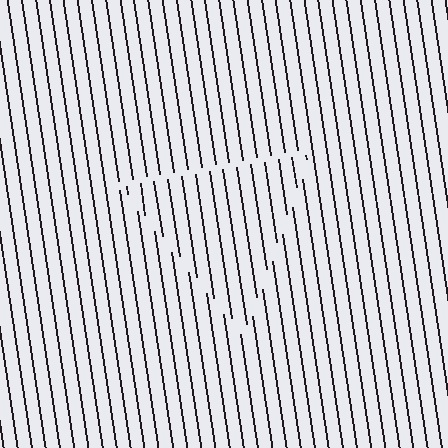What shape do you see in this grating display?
An illusory triangle. The interior of the shape contains the same grating, shifted by half a period — the contour is defined by the phase discontinuity where line-ends from the inner and outer gratings abut.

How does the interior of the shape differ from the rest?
The interior of the shape contains the same grating, shifted by half a period — the contour is defined by the phase discontinuity where line-ends from the inner and outer gratings abut.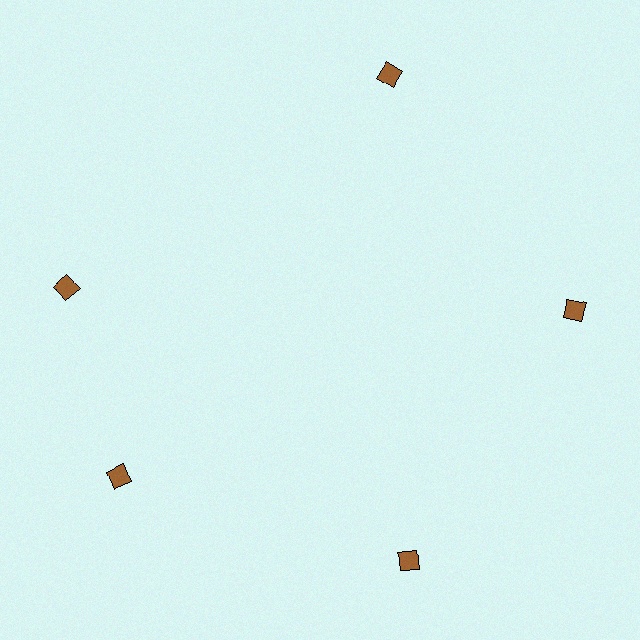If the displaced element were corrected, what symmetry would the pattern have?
It would have 5-fold rotational symmetry — the pattern would map onto itself every 72 degrees.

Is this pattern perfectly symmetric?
No. The 5 brown diamonds are arranged in a ring, but one element near the 10 o'clock position is rotated out of alignment along the ring, breaking the 5-fold rotational symmetry.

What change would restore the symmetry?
The symmetry would be restored by rotating it back into even spacing with its neighbors so that all 5 diamonds sit at equal angles and equal distance from the center.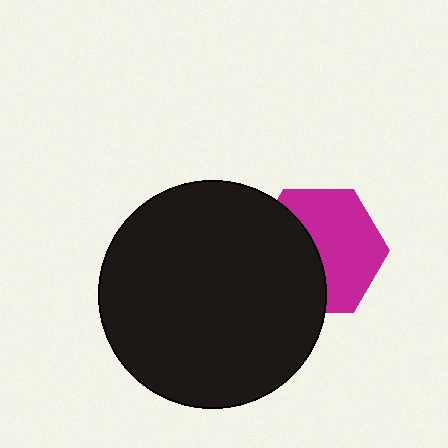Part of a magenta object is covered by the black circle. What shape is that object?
It is a hexagon.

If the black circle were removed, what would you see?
You would see the complete magenta hexagon.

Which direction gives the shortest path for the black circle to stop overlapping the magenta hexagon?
Moving left gives the shortest separation.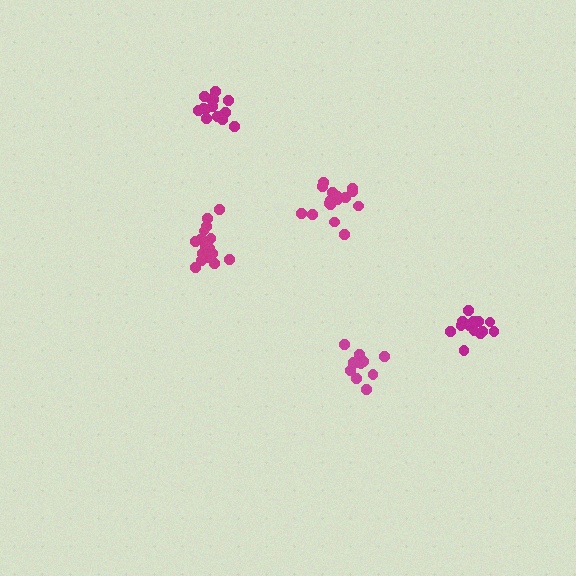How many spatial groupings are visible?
There are 5 spatial groupings.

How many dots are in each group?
Group 1: 17 dots, Group 2: 13 dots, Group 3: 16 dots, Group 4: 11 dots, Group 5: 15 dots (72 total).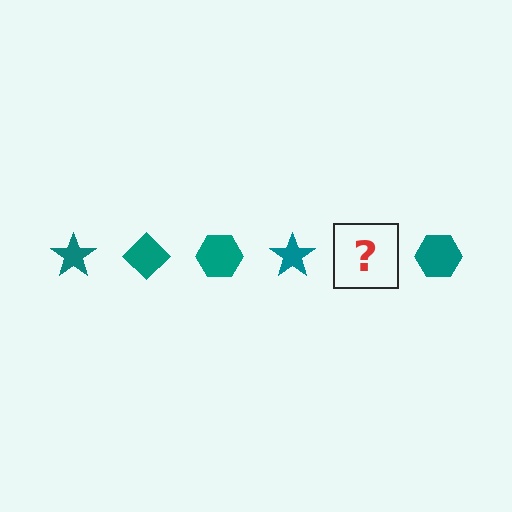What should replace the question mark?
The question mark should be replaced with a teal diamond.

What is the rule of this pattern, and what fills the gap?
The rule is that the pattern cycles through star, diamond, hexagon shapes in teal. The gap should be filled with a teal diamond.